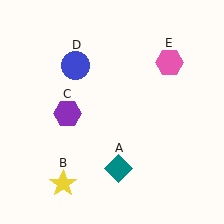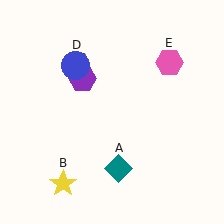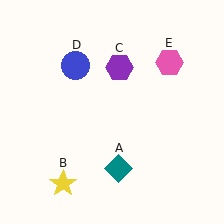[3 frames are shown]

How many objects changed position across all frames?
1 object changed position: purple hexagon (object C).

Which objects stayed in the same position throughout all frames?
Teal diamond (object A) and yellow star (object B) and blue circle (object D) and pink hexagon (object E) remained stationary.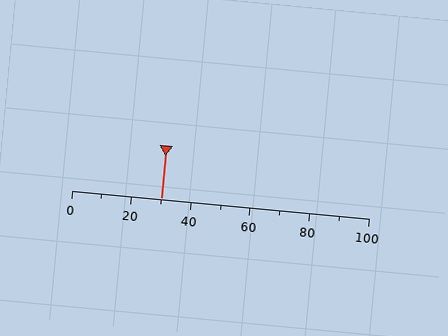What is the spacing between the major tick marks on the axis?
The major ticks are spaced 20 apart.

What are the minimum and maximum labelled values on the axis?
The axis runs from 0 to 100.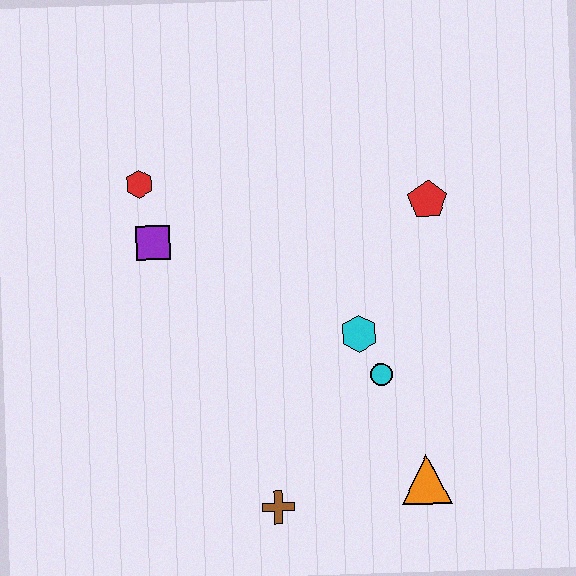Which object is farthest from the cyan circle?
The red hexagon is farthest from the cyan circle.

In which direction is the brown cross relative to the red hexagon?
The brown cross is below the red hexagon.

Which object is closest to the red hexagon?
The purple square is closest to the red hexagon.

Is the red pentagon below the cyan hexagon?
No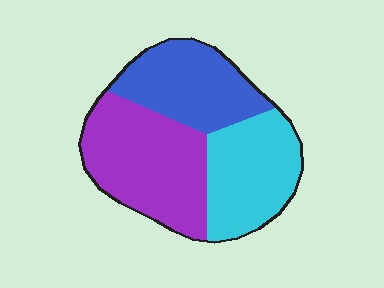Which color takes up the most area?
Purple, at roughly 40%.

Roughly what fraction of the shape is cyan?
Cyan takes up between a quarter and a half of the shape.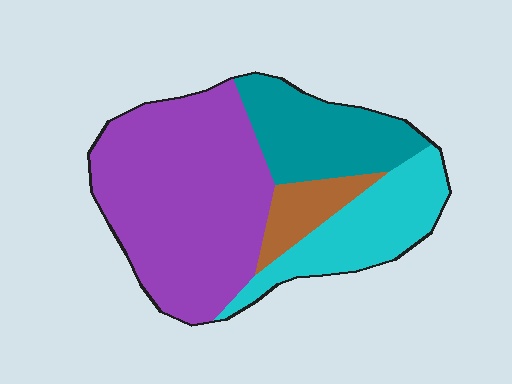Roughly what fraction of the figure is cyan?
Cyan covers 20% of the figure.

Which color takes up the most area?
Purple, at roughly 50%.